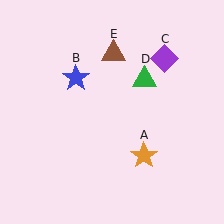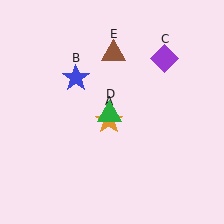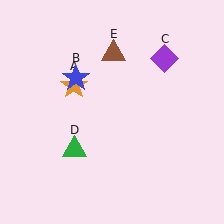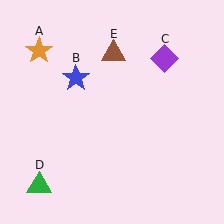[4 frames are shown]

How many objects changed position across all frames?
2 objects changed position: orange star (object A), green triangle (object D).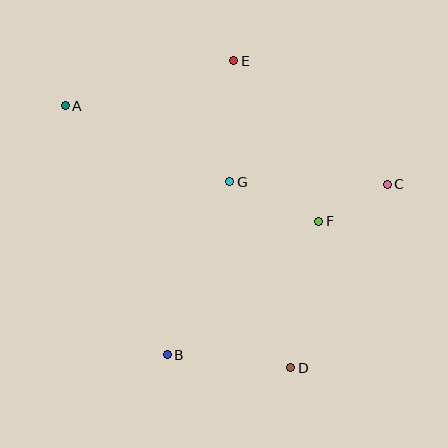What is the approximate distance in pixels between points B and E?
The distance between B and E is approximately 302 pixels.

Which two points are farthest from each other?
Points A and D are farthest from each other.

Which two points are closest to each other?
Points C and F are closest to each other.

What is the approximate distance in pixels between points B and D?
The distance between B and D is approximately 124 pixels.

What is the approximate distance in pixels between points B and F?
The distance between B and F is approximately 202 pixels.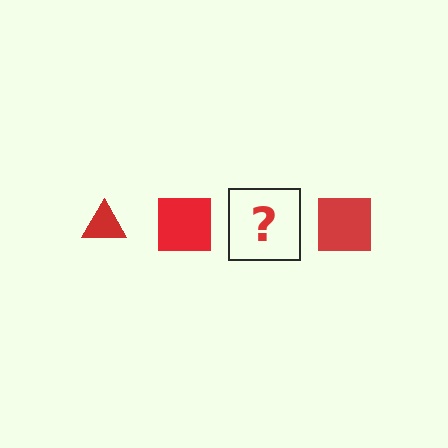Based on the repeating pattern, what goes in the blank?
The blank should be a red triangle.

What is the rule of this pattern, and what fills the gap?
The rule is that the pattern cycles through triangle, square shapes in red. The gap should be filled with a red triangle.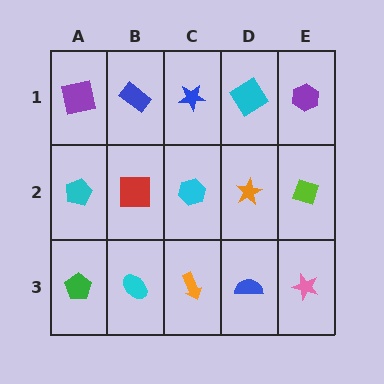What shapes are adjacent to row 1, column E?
A lime diamond (row 2, column E), a cyan diamond (row 1, column D).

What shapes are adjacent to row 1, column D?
An orange star (row 2, column D), a blue star (row 1, column C), a purple hexagon (row 1, column E).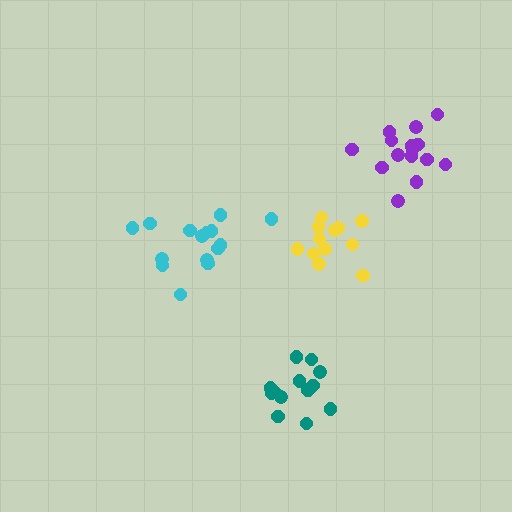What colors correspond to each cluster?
The clusters are colored: cyan, teal, yellow, purple.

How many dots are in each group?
Group 1: 15 dots, Group 2: 13 dots, Group 3: 12 dots, Group 4: 15 dots (55 total).